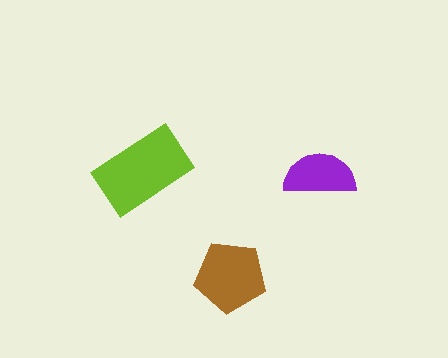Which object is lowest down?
The brown pentagon is bottommost.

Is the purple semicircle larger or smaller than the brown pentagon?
Smaller.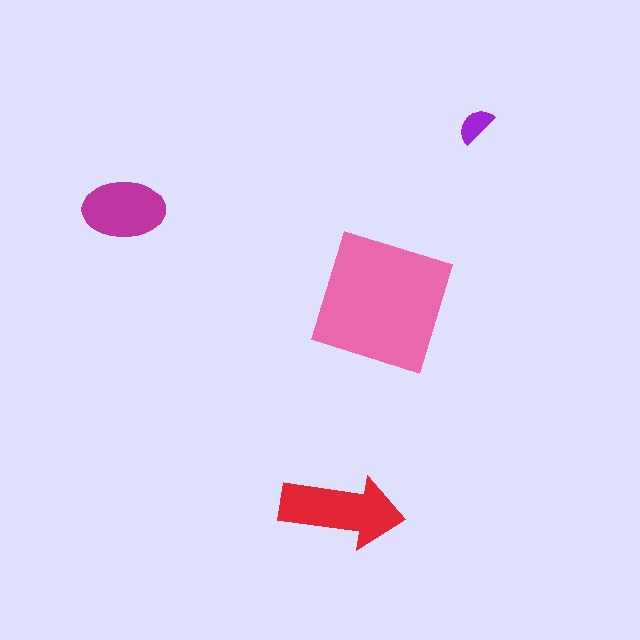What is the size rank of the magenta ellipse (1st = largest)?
3rd.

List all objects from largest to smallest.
The pink square, the red arrow, the magenta ellipse, the purple semicircle.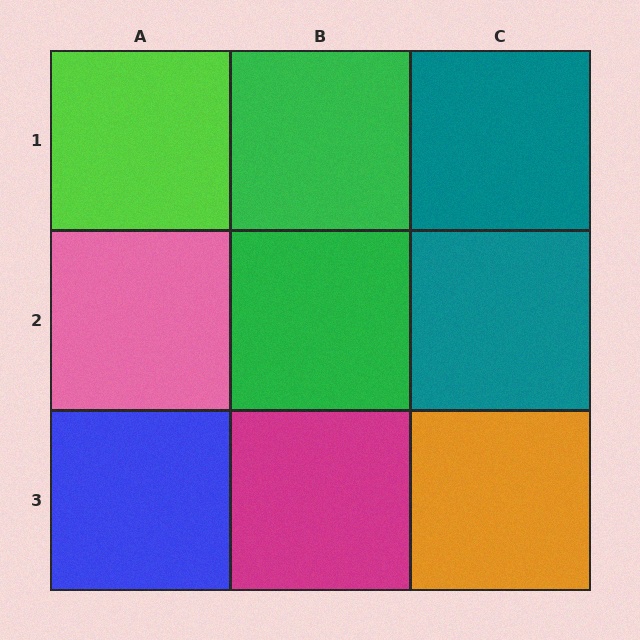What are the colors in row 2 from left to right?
Pink, green, teal.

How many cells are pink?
1 cell is pink.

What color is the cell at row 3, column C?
Orange.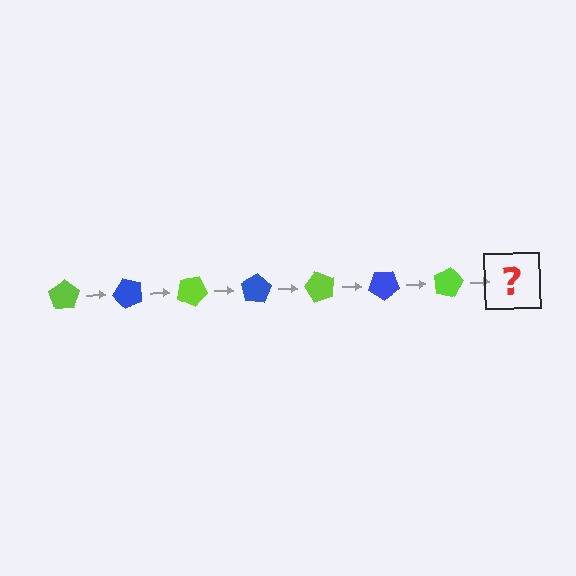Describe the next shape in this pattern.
It should be a blue pentagon, rotated 350 degrees from the start.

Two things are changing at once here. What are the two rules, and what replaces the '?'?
The two rules are that it rotates 50 degrees each step and the color cycles through lime and blue. The '?' should be a blue pentagon, rotated 350 degrees from the start.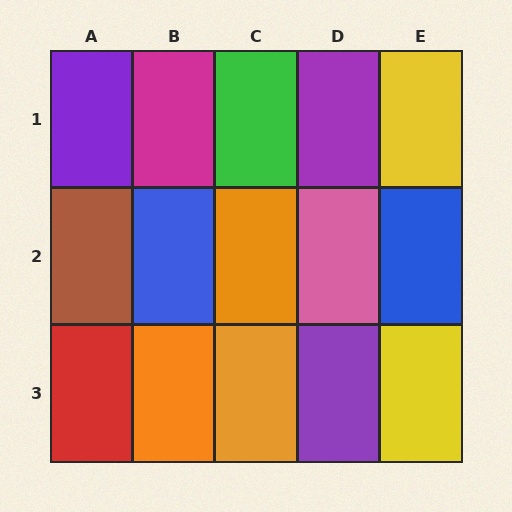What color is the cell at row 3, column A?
Red.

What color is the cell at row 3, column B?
Orange.